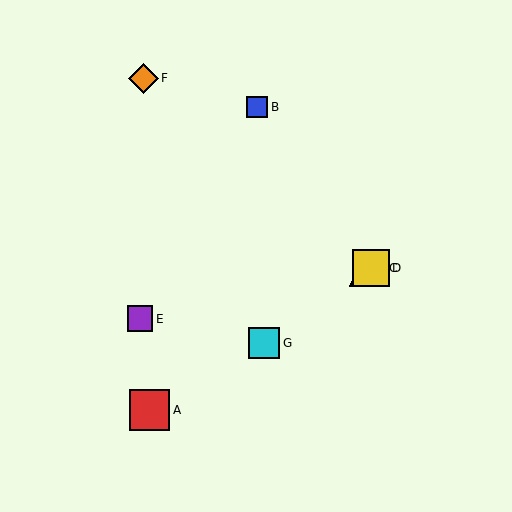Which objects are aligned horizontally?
Objects C, D are aligned horizontally.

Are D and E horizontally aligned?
No, D is at y≈268 and E is at y≈319.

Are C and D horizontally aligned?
Yes, both are at y≈268.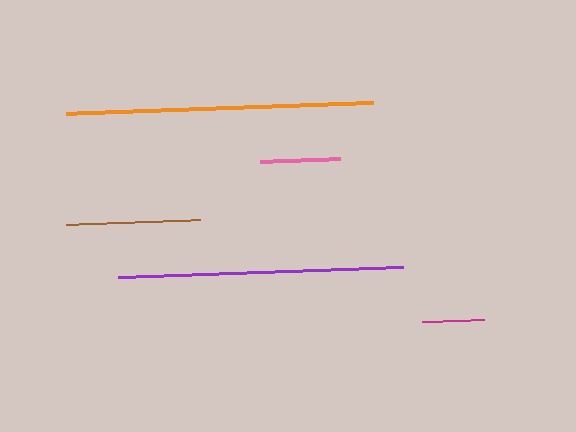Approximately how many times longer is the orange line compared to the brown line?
The orange line is approximately 2.3 times the length of the brown line.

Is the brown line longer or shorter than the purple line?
The purple line is longer than the brown line.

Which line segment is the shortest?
The magenta line is the shortest at approximately 62 pixels.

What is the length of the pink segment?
The pink segment is approximately 80 pixels long.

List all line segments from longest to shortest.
From longest to shortest: orange, purple, brown, pink, magenta.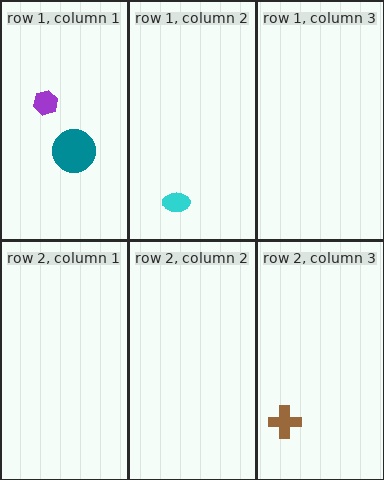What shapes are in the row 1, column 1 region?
The purple hexagon, the teal circle.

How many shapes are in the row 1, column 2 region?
1.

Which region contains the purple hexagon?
The row 1, column 1 region.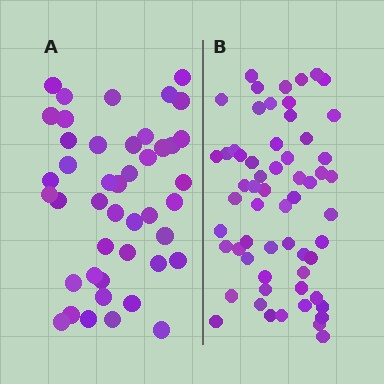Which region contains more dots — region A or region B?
Region B (the right region) has more dots.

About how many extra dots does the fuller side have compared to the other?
Region B has approximately 15 more dots than region A.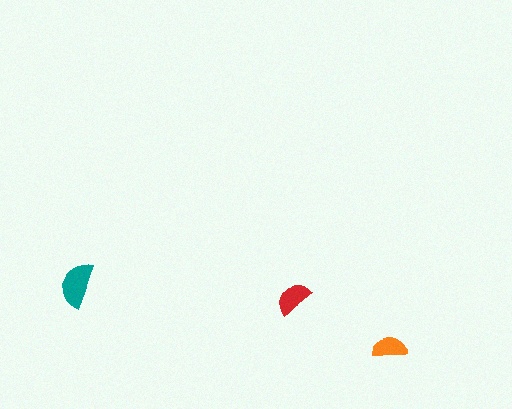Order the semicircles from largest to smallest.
the teal one, the red one, the orange one.